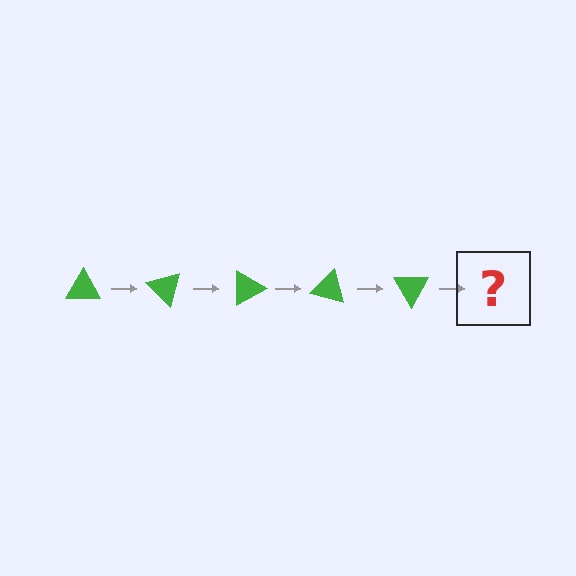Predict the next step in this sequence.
The next step is a green triangle rotated 225 degrees.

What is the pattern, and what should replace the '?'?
The pattern is that the triangle rotates 45 degrees each step. The '?' should be a green triangle rotated 225 degrees.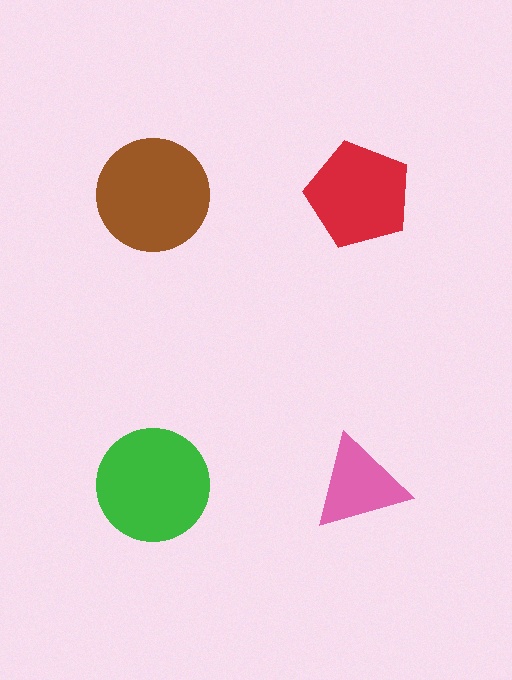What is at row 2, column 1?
A green circle.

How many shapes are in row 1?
2 shapes.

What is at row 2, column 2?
A pink triangle.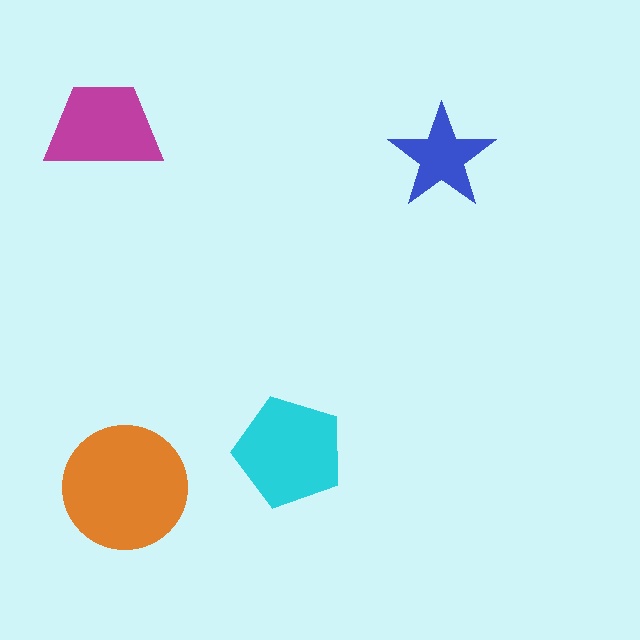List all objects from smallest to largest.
The blue star, the magenta trapezoid, the cyan pentagon, the orange circle.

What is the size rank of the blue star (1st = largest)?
4th.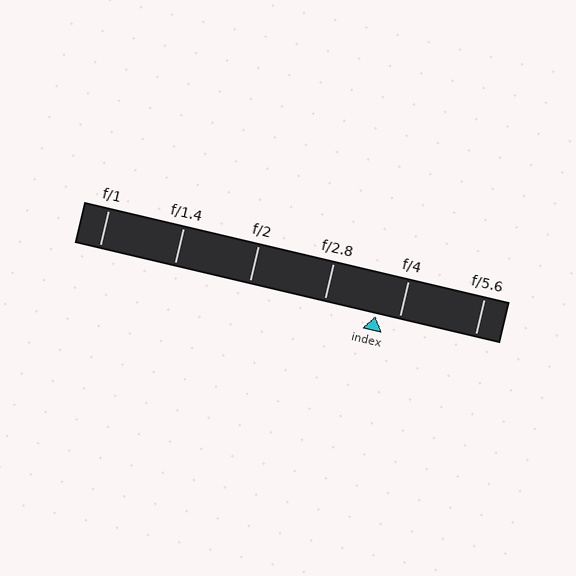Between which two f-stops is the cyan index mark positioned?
The index mark is between f/2.8 and f/4.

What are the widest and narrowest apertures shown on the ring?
The widest aperture shown is f/1 and the narrowest is f/5.6.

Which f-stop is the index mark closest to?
The index mark is closest to f/4.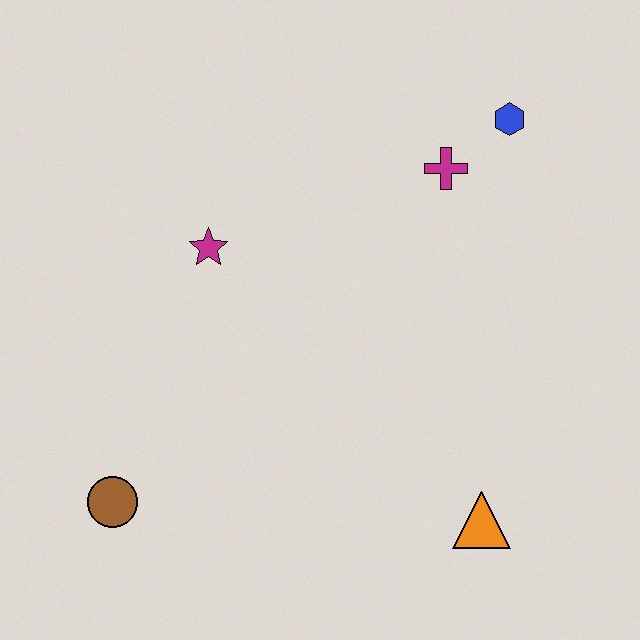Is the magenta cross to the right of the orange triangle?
No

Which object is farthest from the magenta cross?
The brown circle is farthest from the magenta cross.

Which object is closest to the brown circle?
The magenta star is closest to the brown circle.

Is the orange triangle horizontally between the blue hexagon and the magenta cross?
Yes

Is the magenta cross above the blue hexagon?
No